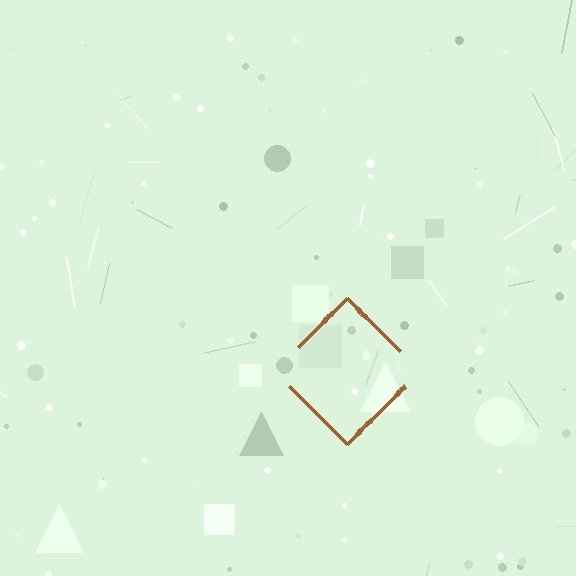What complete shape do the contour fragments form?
The contour fragments form a diamond.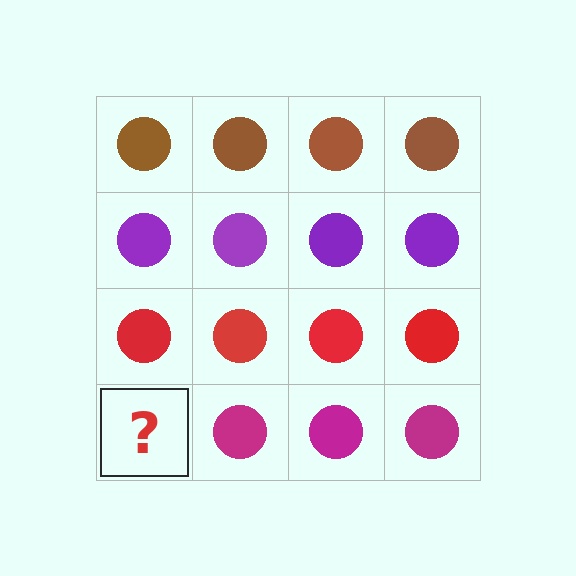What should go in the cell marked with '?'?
The missing cell should contain a magenta circle.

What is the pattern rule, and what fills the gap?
The rule is that each row has a consistent color. The gap should be filled with a magenta circle.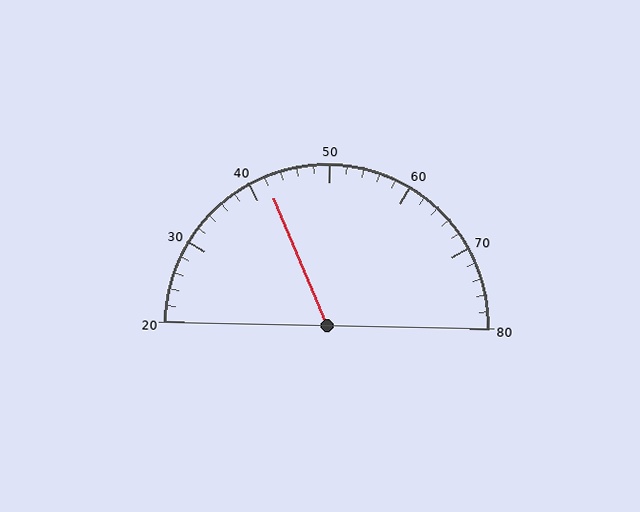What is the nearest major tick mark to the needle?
The nearest major tick mark is 40.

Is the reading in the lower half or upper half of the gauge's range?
The reading is in the lower half of the range (20 to 80).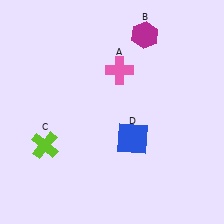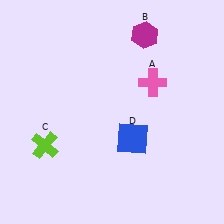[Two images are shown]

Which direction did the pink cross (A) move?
The pink cross (A) moved right.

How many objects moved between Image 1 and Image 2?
1 object moved between the two images.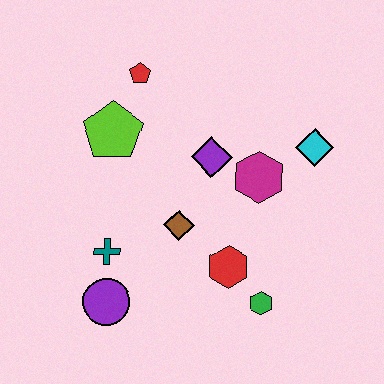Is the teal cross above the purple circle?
Yes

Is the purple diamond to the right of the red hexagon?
No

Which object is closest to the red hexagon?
The green hexagon is closest to the red hexagon.